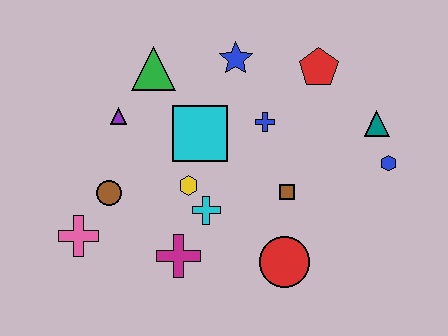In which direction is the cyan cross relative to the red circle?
The cyan cross is to the left of the red circle.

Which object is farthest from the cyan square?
The blue hexagon is farthest from the cyan square.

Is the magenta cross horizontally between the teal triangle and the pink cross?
Yes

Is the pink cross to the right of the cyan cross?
No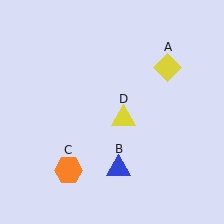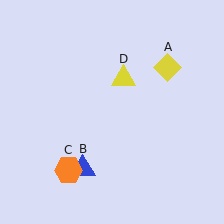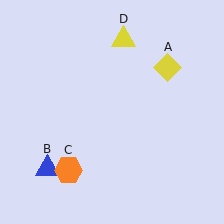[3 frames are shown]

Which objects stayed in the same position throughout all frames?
Yellow diamond (object A) and orange hexagon (object C) remained stationary.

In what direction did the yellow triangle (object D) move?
The yellow triangle (object D) moved up.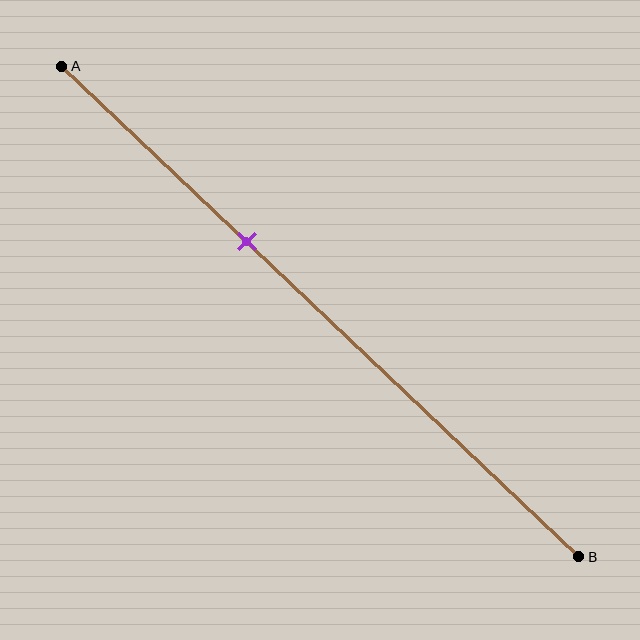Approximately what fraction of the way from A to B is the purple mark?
The purple mark is approximately 35% of the way from A to B.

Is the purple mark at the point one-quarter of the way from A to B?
No, the mark is at about 35% from A, not at the 25% one-quarter point.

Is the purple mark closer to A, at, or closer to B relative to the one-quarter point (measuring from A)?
The purple mark is closer to point B than the one-quarter point of segment AB.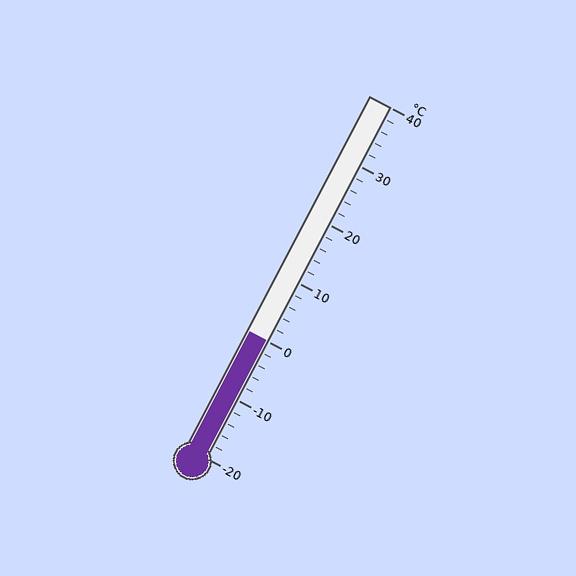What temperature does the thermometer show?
The thermometer shows approximately 0°C.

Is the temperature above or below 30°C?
The temperature is below 30°C.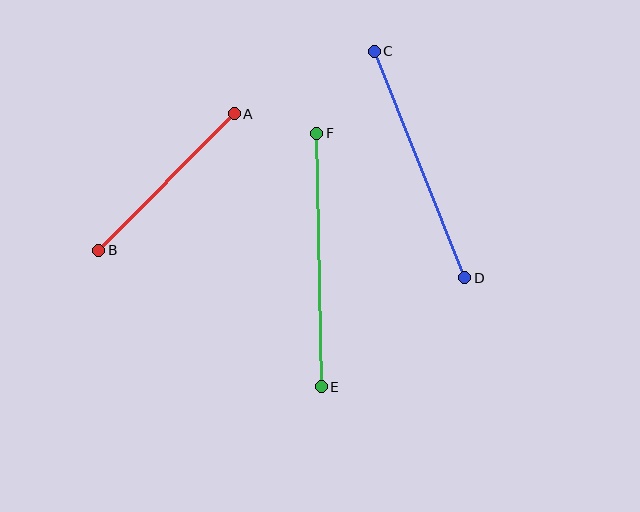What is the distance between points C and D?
The distance is approximately 244 pixels.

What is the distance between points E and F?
The distance is approximately 253 pixels.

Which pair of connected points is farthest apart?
Points E and F are farthest apart.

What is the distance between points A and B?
The distance is approximately 192 pixels.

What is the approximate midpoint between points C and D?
The midpoint is at approximately (419, 164) pixels.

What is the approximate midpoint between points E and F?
The midpoint is at approximately (319, 260) pixels.